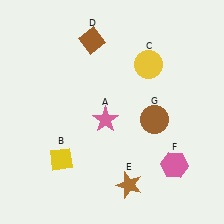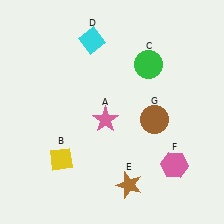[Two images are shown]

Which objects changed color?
C changed from yellow to green. D changed from brown to cyan.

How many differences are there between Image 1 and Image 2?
There are 2 differences between the two images.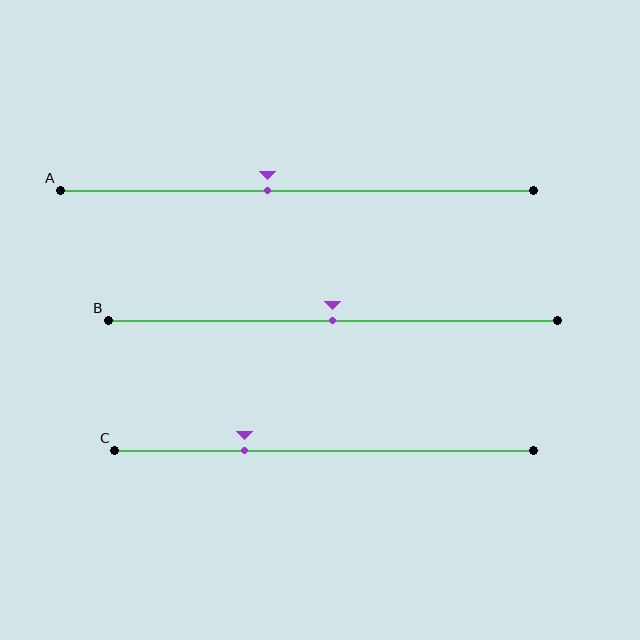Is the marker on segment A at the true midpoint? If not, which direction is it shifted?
No, the marker on segment A is shifted to the left by about 6% of the segment length.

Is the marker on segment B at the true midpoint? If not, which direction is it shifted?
Yes, the marker on segment B is at the true midpoint.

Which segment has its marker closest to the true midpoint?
Segment B has its marker closest to the true midpoint.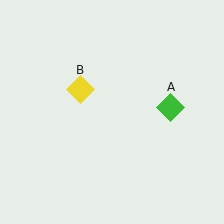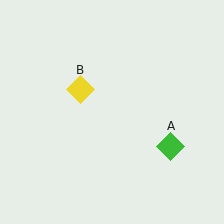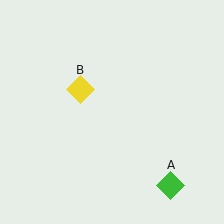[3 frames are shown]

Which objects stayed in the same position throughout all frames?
Yellow diamond (object B) remained stationary.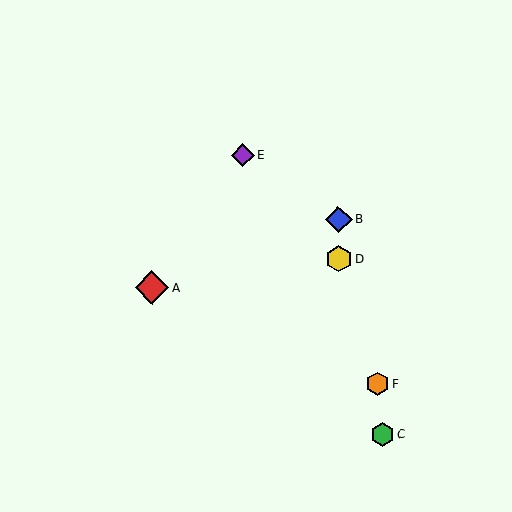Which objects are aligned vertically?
Objects B, D are aligned vertically.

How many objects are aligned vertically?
2 objects (B, D) are aligned vertically.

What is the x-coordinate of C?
Object C is at x≈383.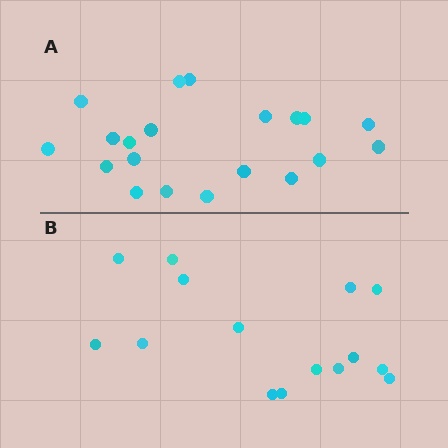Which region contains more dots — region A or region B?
Region A (the top region) has more dots.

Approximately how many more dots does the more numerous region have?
Region A has about 5 more dots than region B.